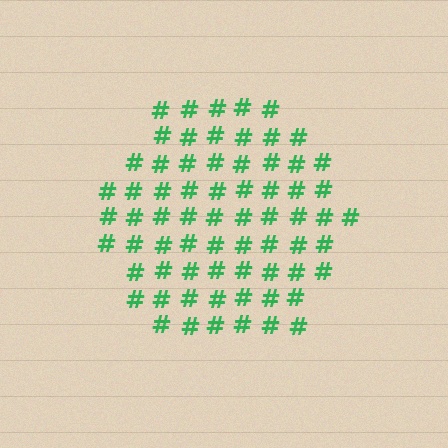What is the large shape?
The large shape is a hexagon.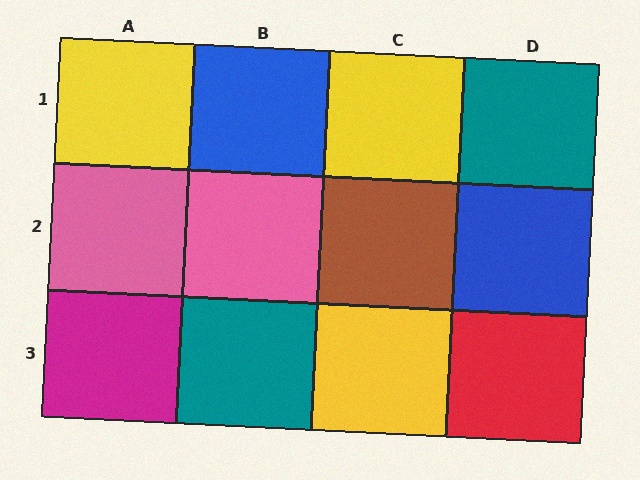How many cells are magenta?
1 cell is magenta.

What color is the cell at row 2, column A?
Pink.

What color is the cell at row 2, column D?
Blue.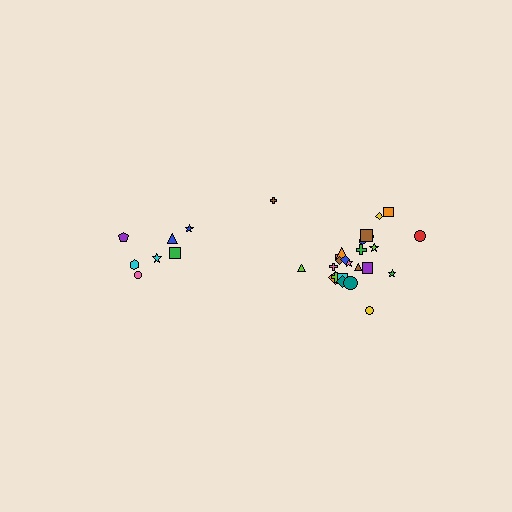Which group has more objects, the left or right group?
The right group.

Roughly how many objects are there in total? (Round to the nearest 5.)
Roughly 30 objects in total.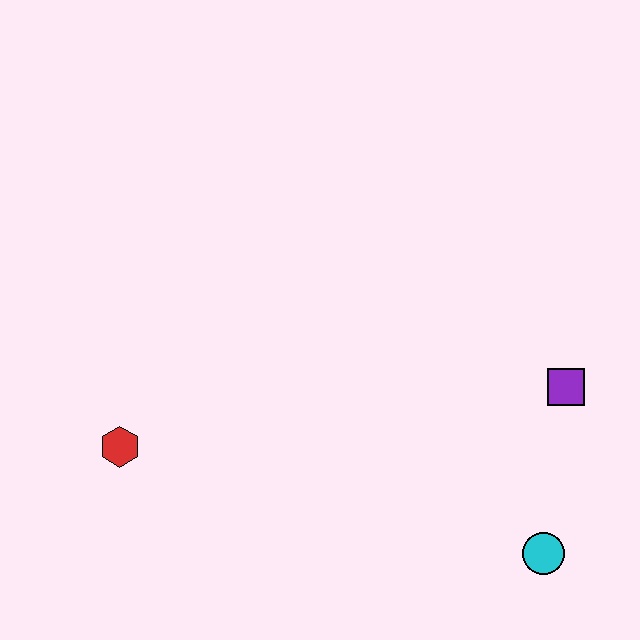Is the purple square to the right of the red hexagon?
Yes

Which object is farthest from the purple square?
The red hexagon is farthest from the purple square.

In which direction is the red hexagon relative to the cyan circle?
The red hexagon is to the left of the cyan circle.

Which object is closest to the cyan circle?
The purple square is closest to the cyan circle.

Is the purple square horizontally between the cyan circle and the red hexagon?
No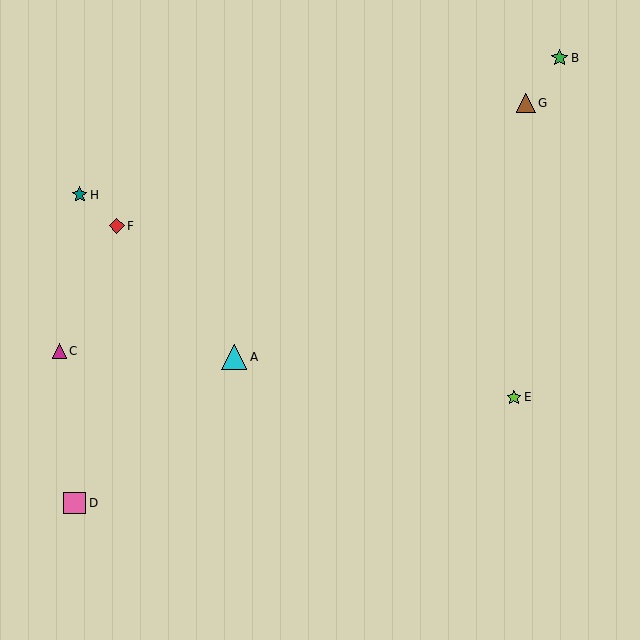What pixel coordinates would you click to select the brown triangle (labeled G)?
Click at (526, 103) to select the brown triangle G.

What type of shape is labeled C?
Shape C is a magenta triangle.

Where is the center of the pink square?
The center of the pink square is at (75, 503).